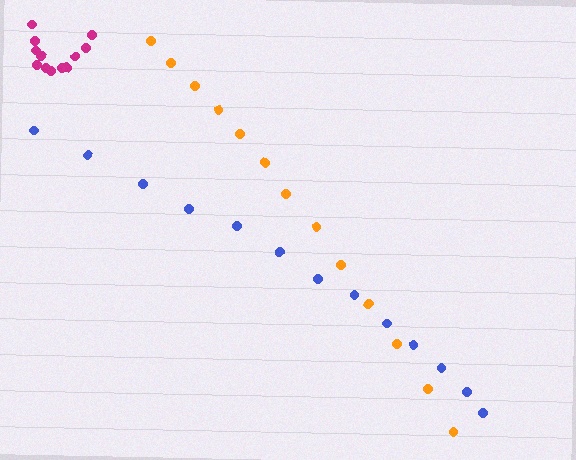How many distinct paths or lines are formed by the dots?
There are 3 distinct paths.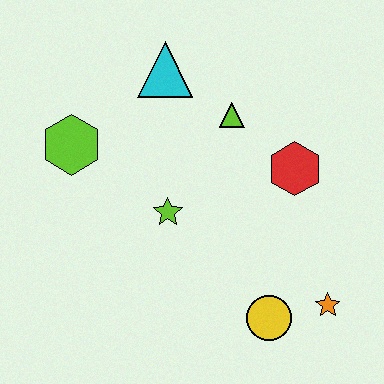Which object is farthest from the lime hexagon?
The orange star is farthest from the lime hexagon.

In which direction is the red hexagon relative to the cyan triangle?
The red hexagon is to the right of the cyan triangle.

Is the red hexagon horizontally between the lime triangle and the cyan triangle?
No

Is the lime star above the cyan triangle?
No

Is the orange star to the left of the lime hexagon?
No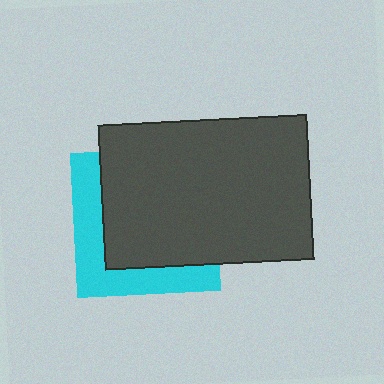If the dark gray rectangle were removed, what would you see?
You would see the complete cyan square.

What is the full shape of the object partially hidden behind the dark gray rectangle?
The partially hidden object is a cyan square.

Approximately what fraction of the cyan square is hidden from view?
Roughly 65% of the cyan square is hidden behind the dark gray rectangle.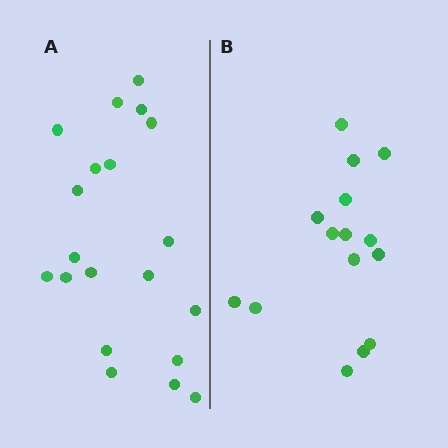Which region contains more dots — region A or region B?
Region A (the left region) has more dots.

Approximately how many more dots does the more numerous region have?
Region A has about 5 more dots than region B.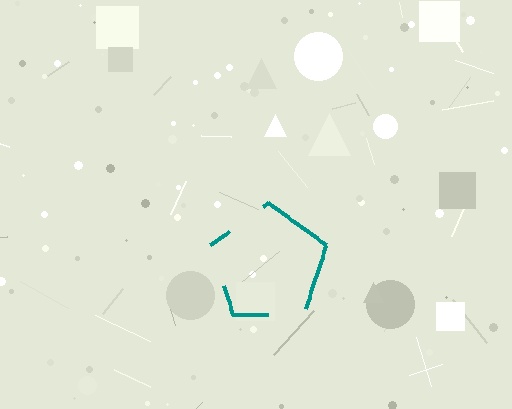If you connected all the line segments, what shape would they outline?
They would outline a pentagon.